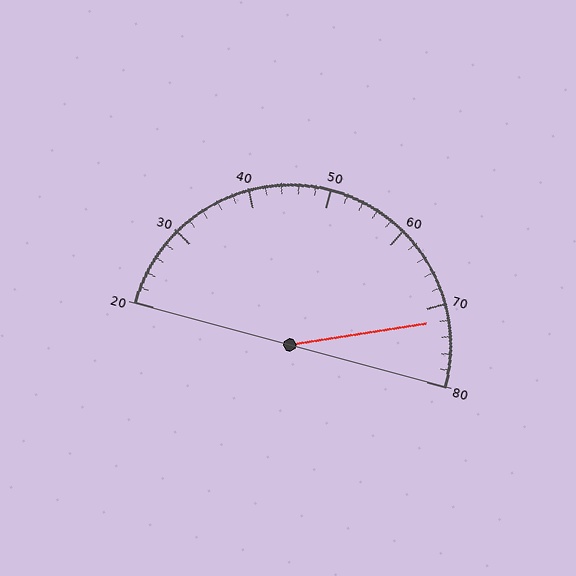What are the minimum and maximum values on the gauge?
The gauge ranges from 20 to 80.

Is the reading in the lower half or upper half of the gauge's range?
The reading is in the upper half of the range (20 to 80).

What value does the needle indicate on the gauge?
The needle indicates approximately 72.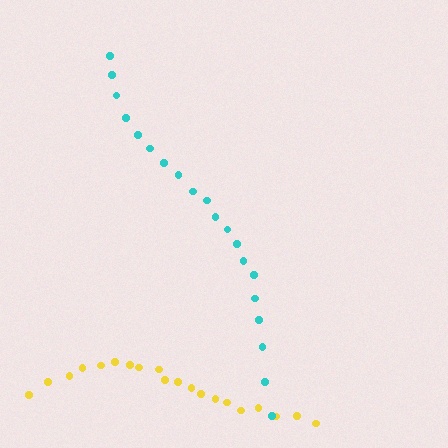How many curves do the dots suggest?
There are 2 distinct paths.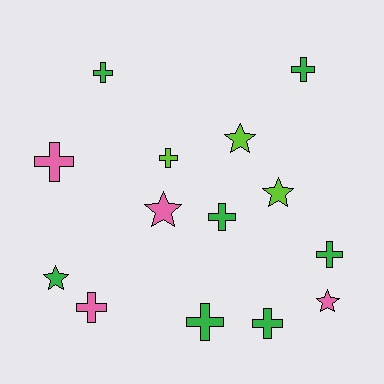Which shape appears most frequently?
Cross, with 9 objects.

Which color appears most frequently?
Green, with 7 objects.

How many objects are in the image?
There are 14 objects.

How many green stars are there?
There is 1 green star.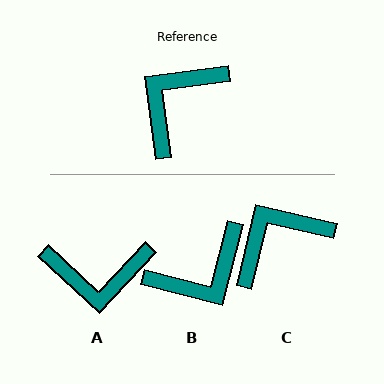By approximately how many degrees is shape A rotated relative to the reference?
Approximately 129 degrees counter-clockwise.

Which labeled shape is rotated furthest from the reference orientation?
B, about 158 degrees away.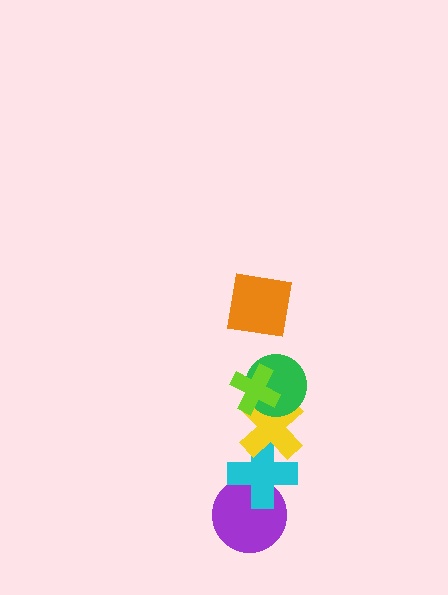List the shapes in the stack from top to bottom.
From top to bottom: the orange square, the lime cross, the green circle, the yellow cross, the cyan cross, the purple circle.